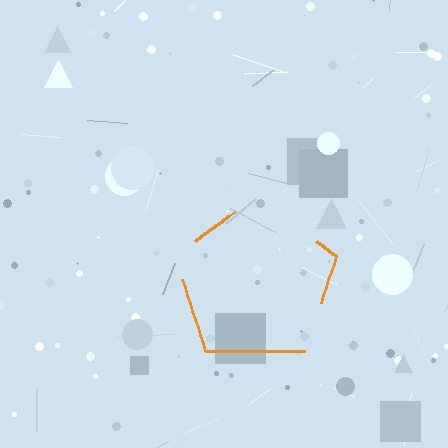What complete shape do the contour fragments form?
The contour fragments form a pentagon.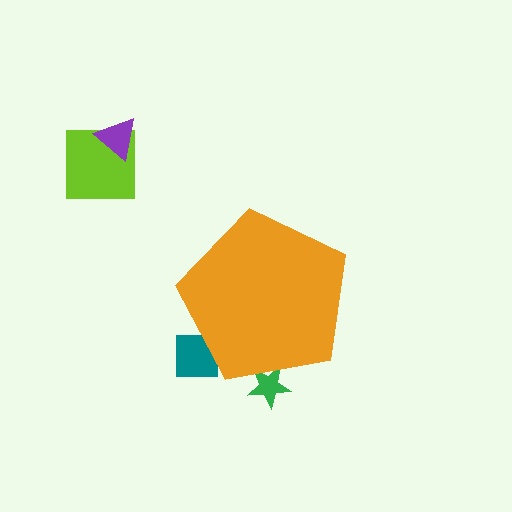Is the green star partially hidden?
Yes, the green star is partially hidden behind the orange pentagon.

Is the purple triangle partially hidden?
No, the purple triangle is fully visible.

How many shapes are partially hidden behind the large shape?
2 shapes are partially hidden.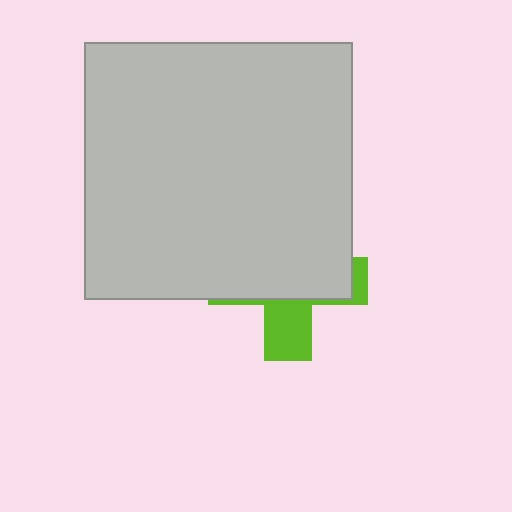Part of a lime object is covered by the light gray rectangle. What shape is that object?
It is a cross.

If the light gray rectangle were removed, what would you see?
You would see the complete lime cross.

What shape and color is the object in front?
The object in front is a light gray rectangle.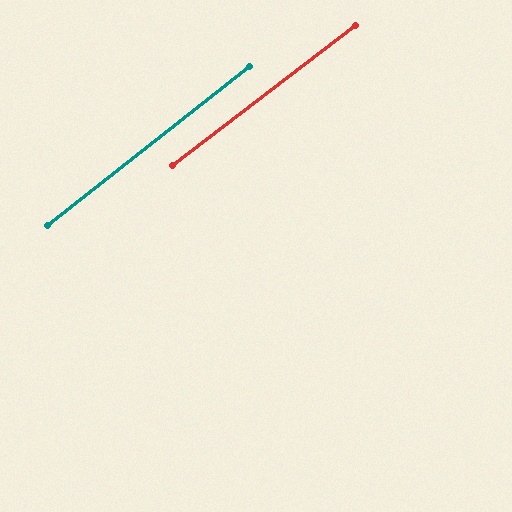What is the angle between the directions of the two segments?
Approximately 1 degree.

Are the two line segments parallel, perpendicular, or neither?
Parallel — their directions differ by only 0.6°.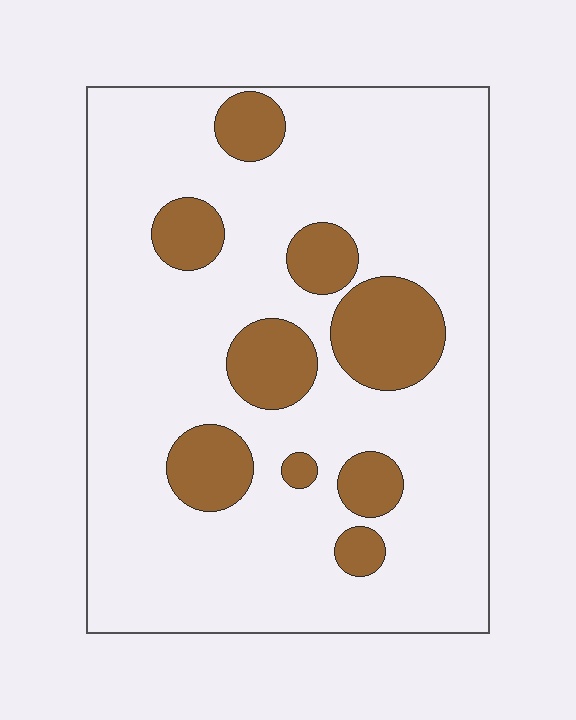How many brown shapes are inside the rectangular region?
9.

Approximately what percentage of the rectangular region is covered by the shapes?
Approximately 20%.